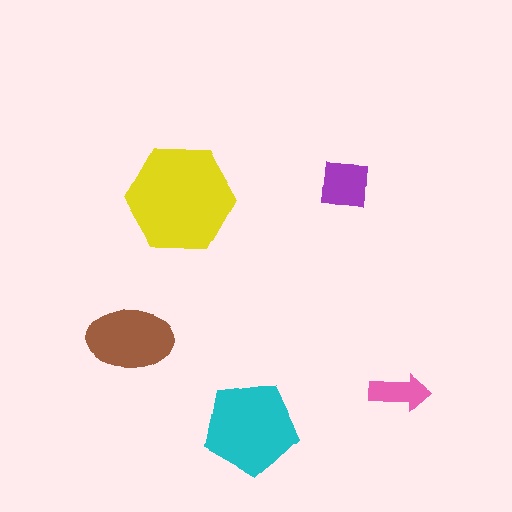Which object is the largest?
The yellow hexagon.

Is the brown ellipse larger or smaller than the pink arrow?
Larger.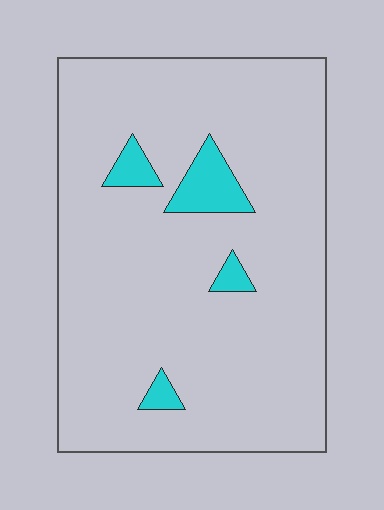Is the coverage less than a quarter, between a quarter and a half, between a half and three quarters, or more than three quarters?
Less than a quarter.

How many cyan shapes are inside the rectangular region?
4.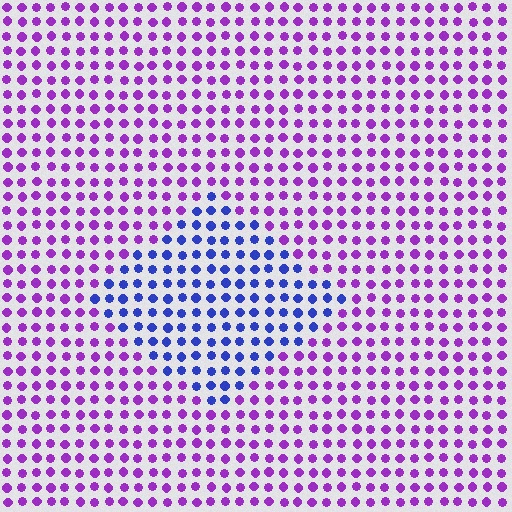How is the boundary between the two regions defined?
The boundary is defined purely by a slight shift in hue (about 52 degrees). Spacing, size, and orientation are identical on both sides.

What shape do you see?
I see a diamond.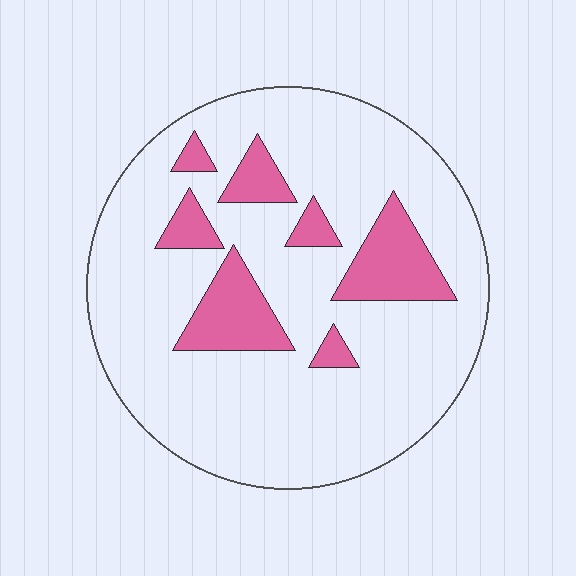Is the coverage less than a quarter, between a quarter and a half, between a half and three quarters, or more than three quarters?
Less than a quarter.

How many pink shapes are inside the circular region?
7.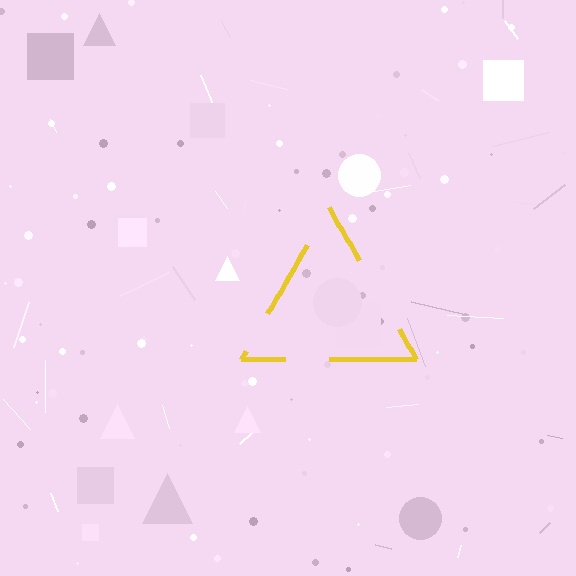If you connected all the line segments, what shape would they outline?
They would outline a triangle.